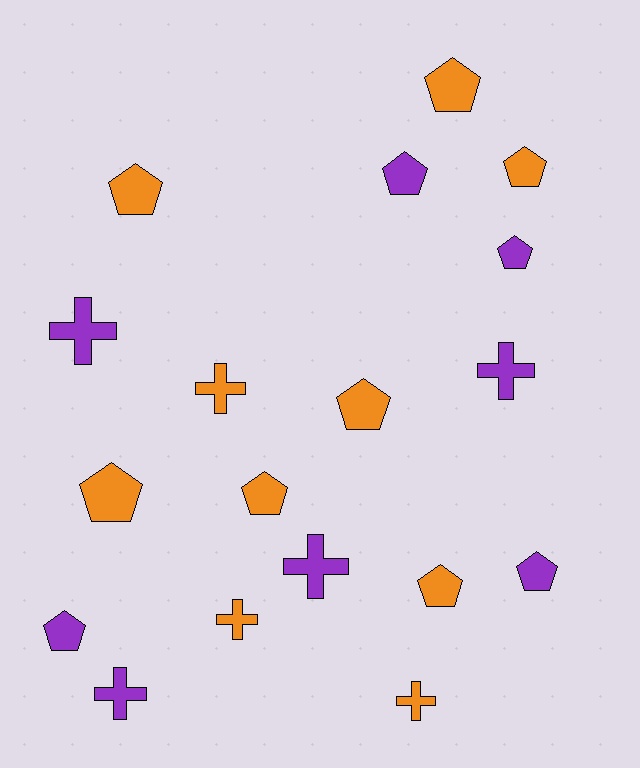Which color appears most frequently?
Orange, with 10 objects.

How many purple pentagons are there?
There are 4 purple pentagons.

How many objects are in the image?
There are 18 objects.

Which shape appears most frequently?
Pentagon, with 11 objects.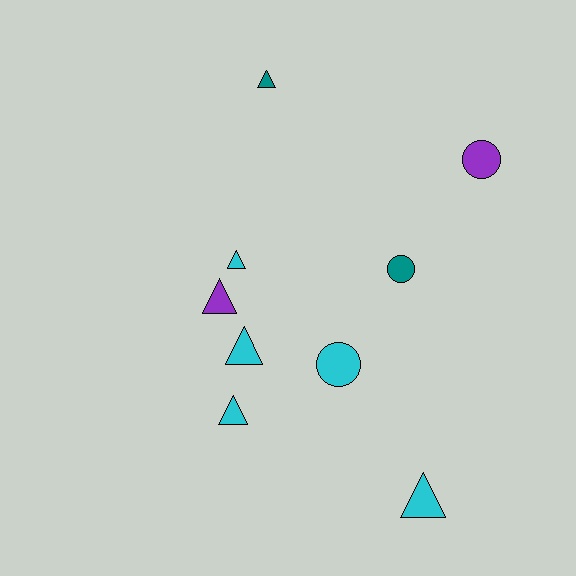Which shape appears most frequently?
Triangle, with 6 objects.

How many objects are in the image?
There are 9 objects.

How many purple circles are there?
There is 1 purple circle.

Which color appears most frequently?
Cyan, with 5 objects.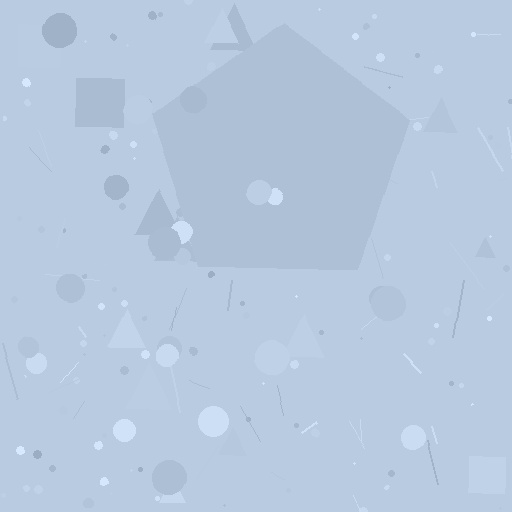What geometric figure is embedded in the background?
A pentagon is embedded in the background.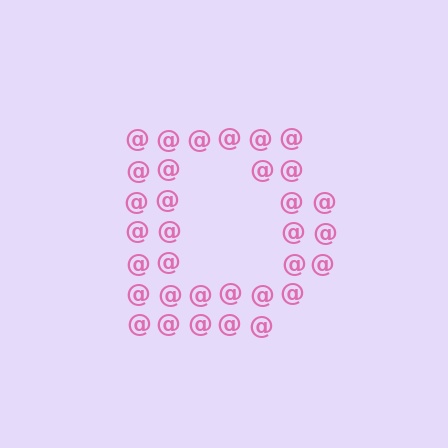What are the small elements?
The small elements are at signs.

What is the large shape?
The large shape is the letter D.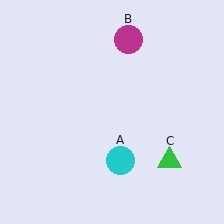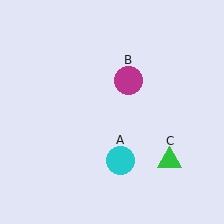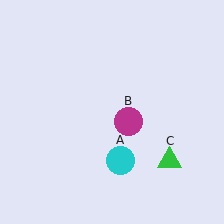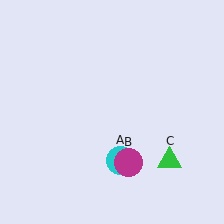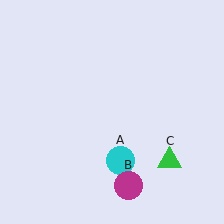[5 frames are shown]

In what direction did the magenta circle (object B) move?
The magenta circle (object B) moved down.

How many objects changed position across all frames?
1 object changed position: magenta circle (object B).